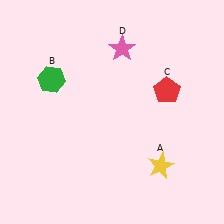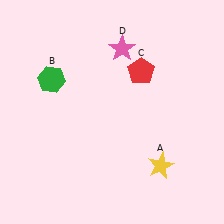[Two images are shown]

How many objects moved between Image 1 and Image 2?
1 object moved between the two images.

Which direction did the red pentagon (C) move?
The red pentagon (C) moved left.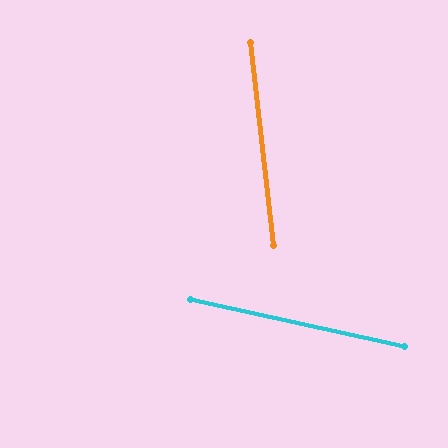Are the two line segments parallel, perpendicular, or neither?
Neither parallel nor perpendicular — they differ by about 71°.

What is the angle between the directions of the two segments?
Approximately 71 degrees.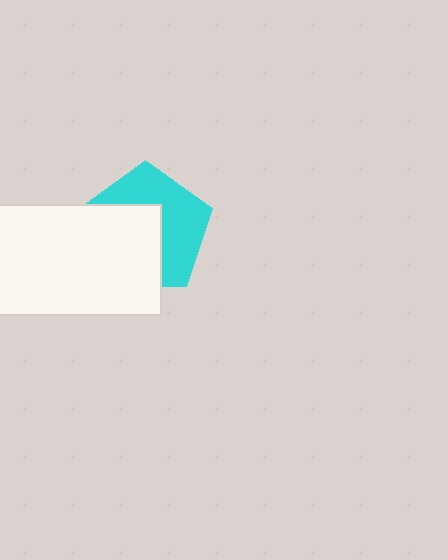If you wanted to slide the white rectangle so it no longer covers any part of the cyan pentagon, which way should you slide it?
Slide it toward the lower-left — that is the most direct way to separate the two shapes.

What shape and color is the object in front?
The object in front is a white rectangle.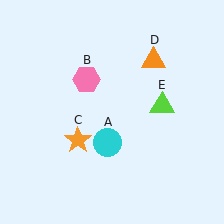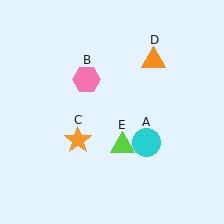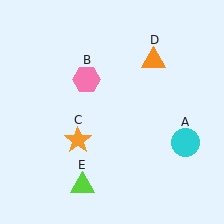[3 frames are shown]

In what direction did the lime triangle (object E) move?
The lime triangle (object E) moved down and to the left.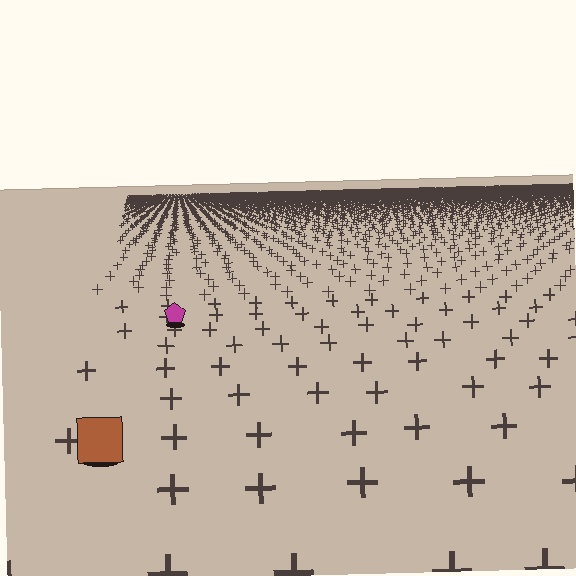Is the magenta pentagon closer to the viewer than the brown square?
No. The brown square is closer — you can tell from the texture gradient: the ground texture is coarser near it.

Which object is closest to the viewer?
The brown square is closest. The texture marks near it are larger and more spread out.